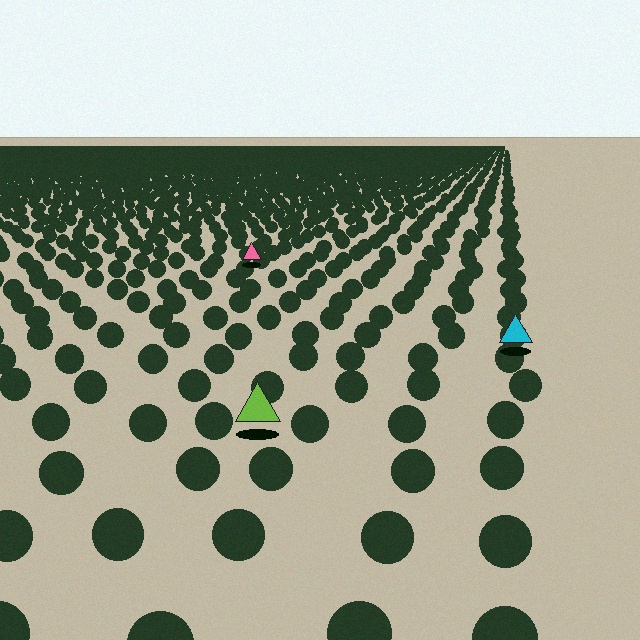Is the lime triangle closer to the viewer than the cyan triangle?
Yes. The lime triangle is closer — you can tell from the texture gradient: the ground texture is coarser near it.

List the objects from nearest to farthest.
From nearest to farthest: the lime triangle, the cyan triangle, the pink triangle.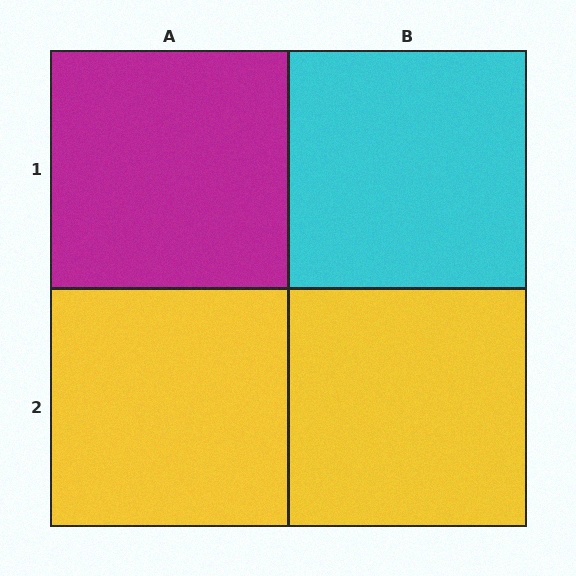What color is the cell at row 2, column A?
Yellow.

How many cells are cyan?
1 cell is cyan.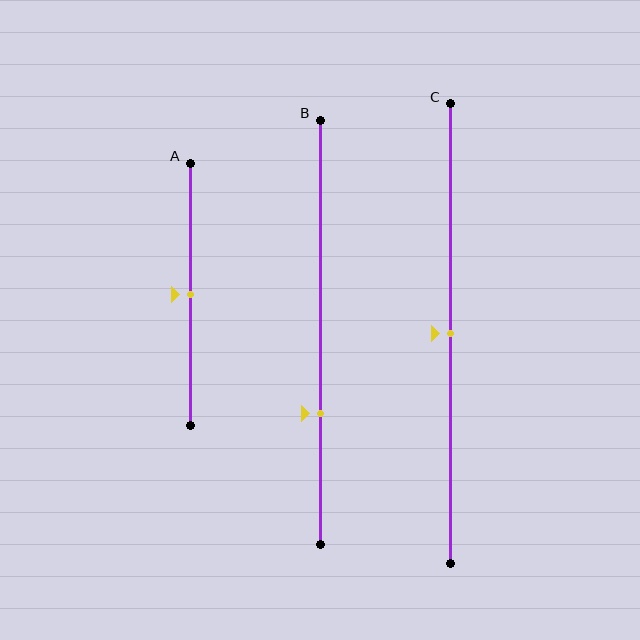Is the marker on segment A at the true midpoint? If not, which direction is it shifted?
Yes, the marker on segment A is at the true midpoint.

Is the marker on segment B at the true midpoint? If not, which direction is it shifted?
No, the marker on segment B is shifted downward by about 19% of the segment length.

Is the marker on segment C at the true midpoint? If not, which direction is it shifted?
Yes, the marker on segment C is at the true midpoint.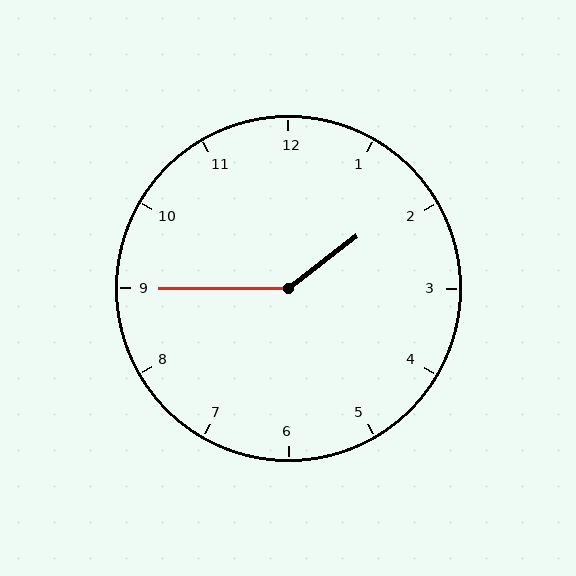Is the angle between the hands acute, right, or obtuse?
It is obtuse.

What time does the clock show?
1:45.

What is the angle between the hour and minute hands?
Approximately 142 degrees.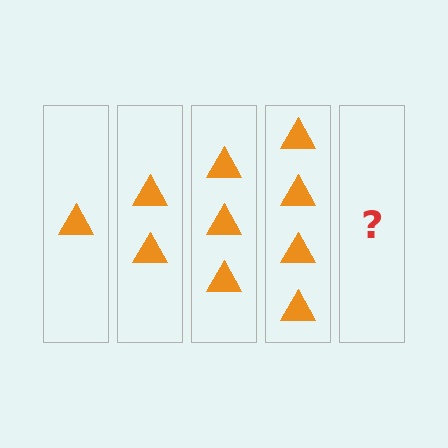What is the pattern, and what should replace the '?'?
The pattern is that each step adds one more triangle. The '?' should be 5 triangles.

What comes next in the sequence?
The next element should be 5 triangles.